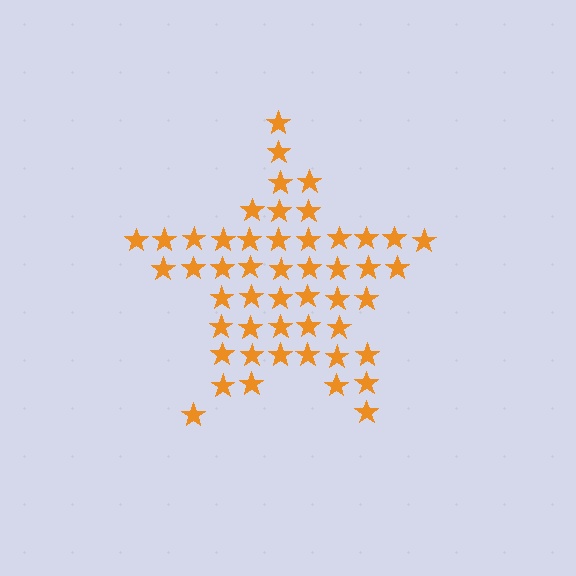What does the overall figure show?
The overall figure shows a star.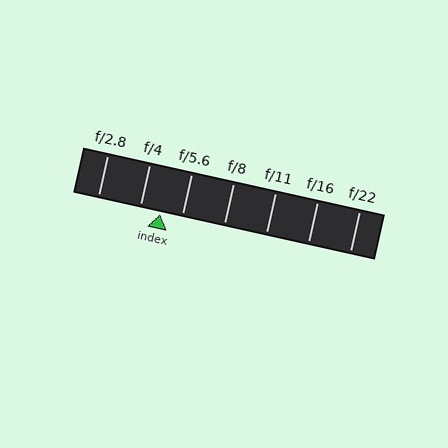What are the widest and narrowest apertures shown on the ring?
The widest aperture shown is f/2.8 and the narrowest is f/22.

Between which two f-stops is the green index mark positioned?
The index mark is between f/4 and f/5.6.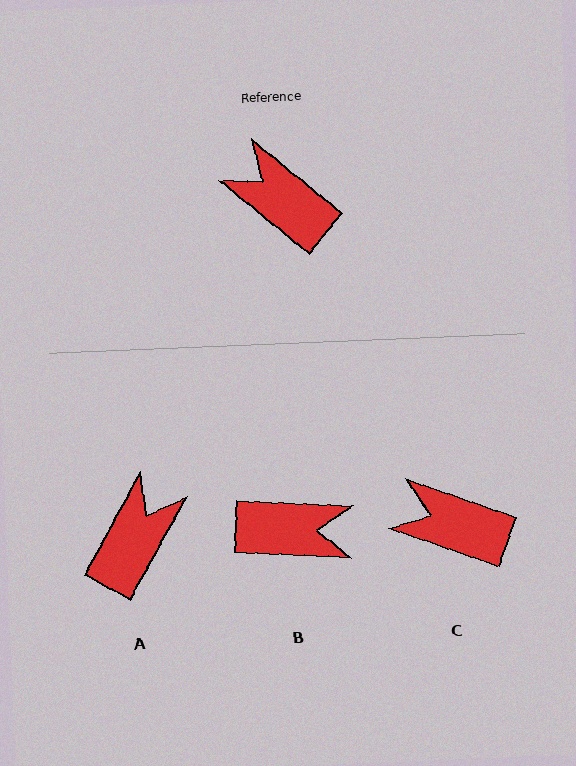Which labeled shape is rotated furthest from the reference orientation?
B, about 143 degrees away.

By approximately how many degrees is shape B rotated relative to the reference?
Approximately 143 degrees clockwise.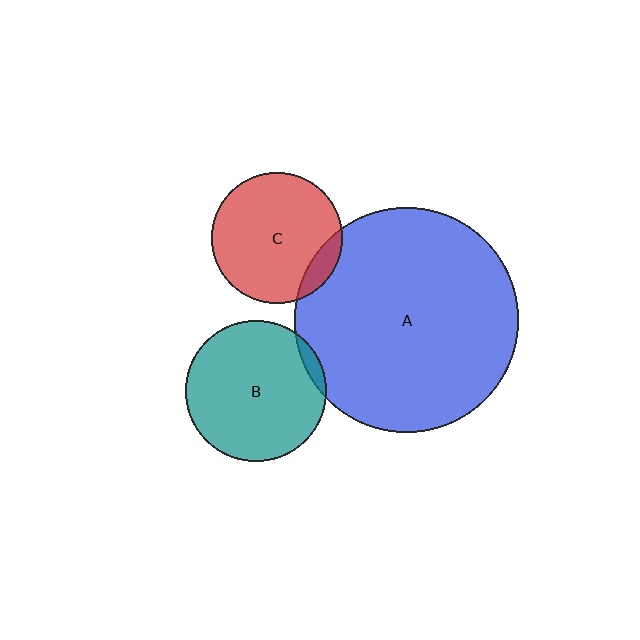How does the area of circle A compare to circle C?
Approximately 2.9 times.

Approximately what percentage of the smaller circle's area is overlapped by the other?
Approximately 10%.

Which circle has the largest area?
Circle A (blue).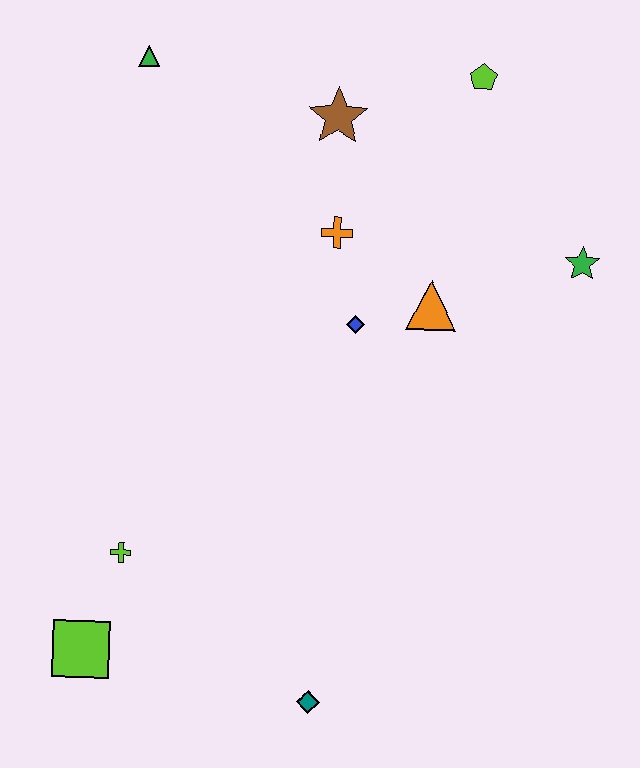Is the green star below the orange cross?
Yes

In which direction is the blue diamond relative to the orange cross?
The blue diamond is below the orange cross.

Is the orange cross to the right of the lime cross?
Yes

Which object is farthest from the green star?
The lime square is farthest from the green star.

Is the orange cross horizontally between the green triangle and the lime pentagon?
Yes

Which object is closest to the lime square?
The lime cross is closest to the lime square.